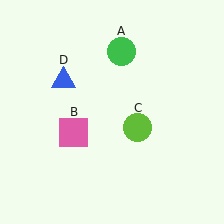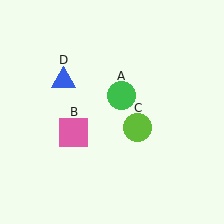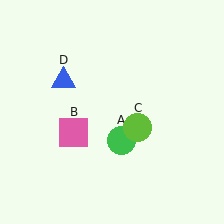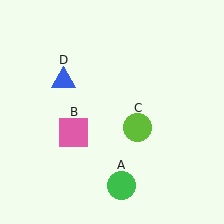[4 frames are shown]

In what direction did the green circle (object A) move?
The green circle (object A) moved down.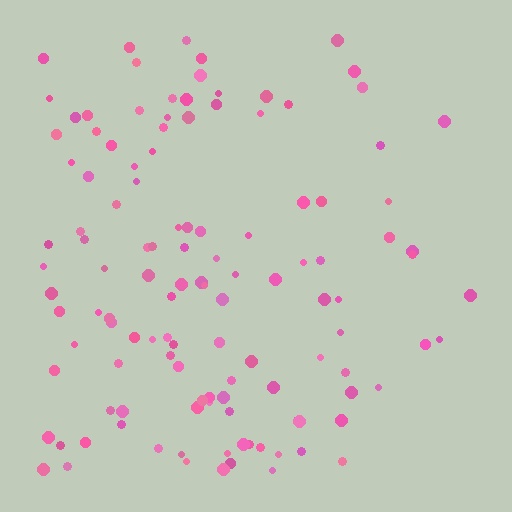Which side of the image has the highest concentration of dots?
The left.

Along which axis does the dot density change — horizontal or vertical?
Horizontal.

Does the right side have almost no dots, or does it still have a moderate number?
Still a moderate number, just noticeably fewer than the left.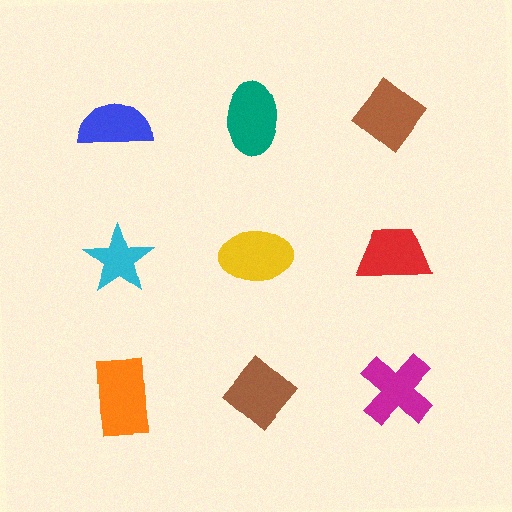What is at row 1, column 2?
A teal ellipse.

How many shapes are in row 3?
3 shapes.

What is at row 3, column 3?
A magenta cross.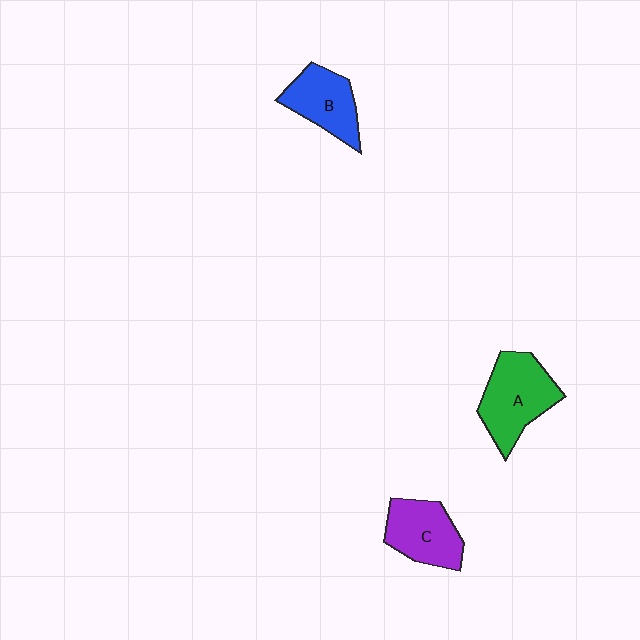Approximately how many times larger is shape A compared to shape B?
Approximately 1.3 times.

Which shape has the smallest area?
Shape B (blue).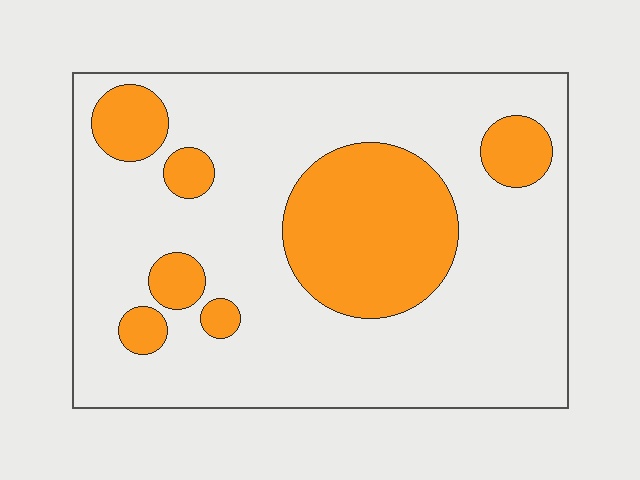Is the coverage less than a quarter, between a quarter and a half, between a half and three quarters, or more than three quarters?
Less than a quarter.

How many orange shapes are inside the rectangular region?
7.